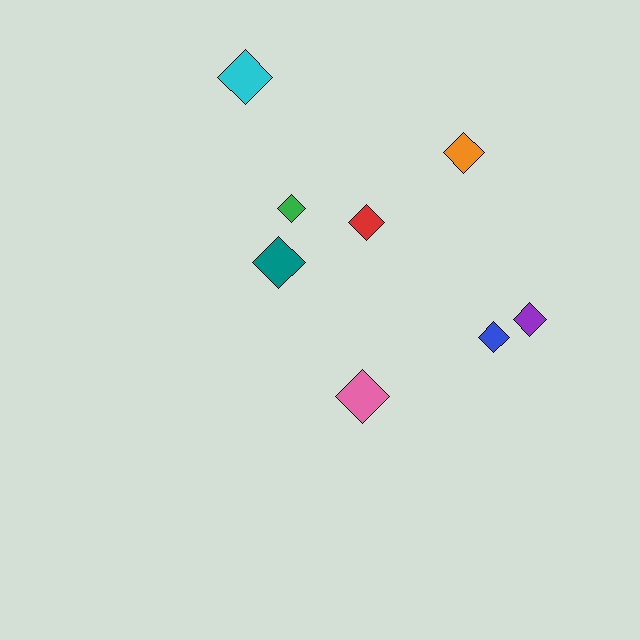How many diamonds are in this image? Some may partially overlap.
There are 8 diamonds.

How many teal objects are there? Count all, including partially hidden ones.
There is 1 teal object.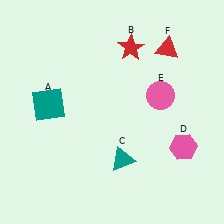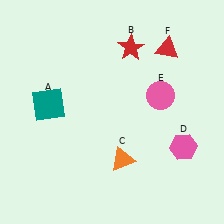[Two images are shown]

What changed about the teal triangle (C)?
In Image 1, C is teal. In Image 2, it changed to orange.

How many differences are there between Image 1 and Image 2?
There is 1 difference between the two images.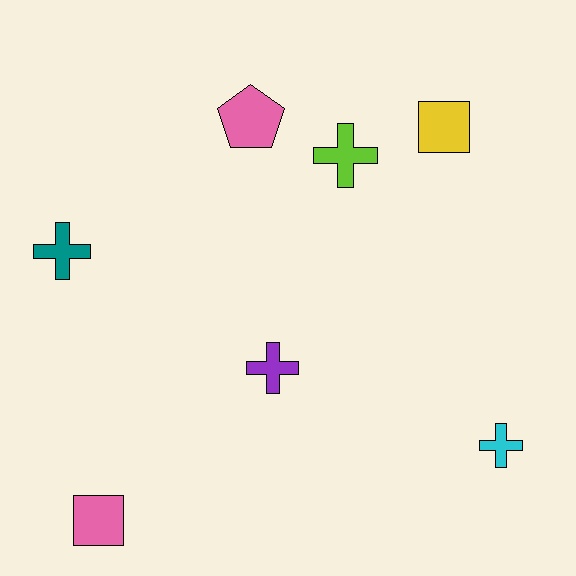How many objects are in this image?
There are 7 objects.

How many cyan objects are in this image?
There is 1 cyan object.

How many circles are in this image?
There are no circles.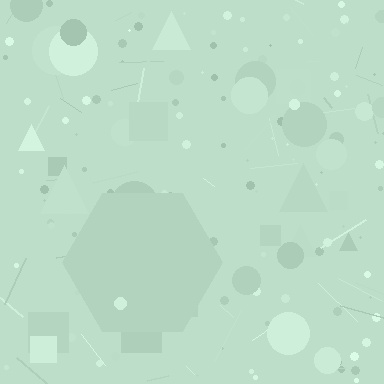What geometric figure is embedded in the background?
A hexagon is embedded in the background.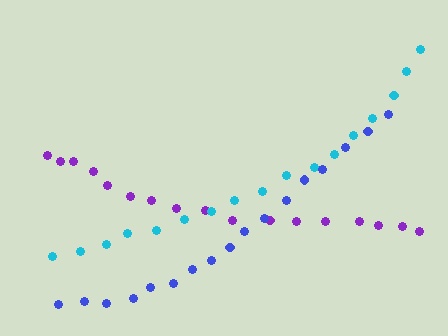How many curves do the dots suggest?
There are 3 distinct paths.